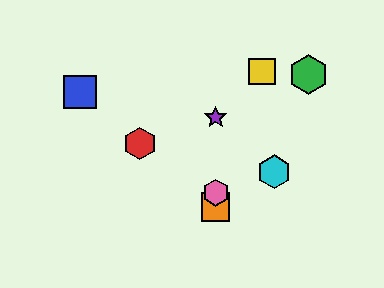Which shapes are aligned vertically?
The purple star, the orange square, the pink hexagon are aligned vertically.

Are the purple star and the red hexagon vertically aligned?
No, the purple star is at x≈216 and the red hexagon is at x≈140.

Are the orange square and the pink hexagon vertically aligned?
Yes, both are at x≈216.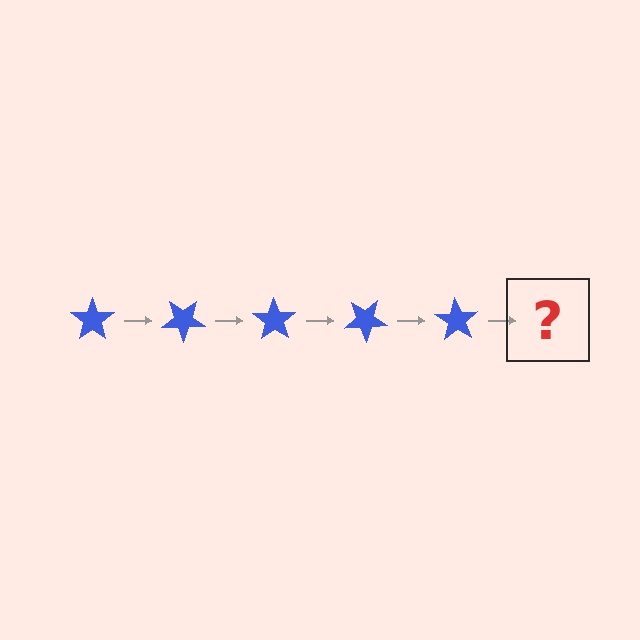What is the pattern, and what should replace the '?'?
The pattern is that the star rotates 35 degrees each step. The '?' should be a blue star rotated 175 degrees.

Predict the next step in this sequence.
The next step is a blue star rotated 175 degrees.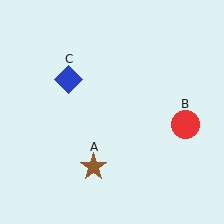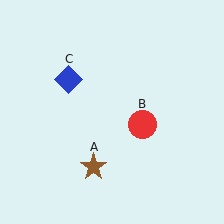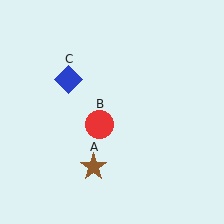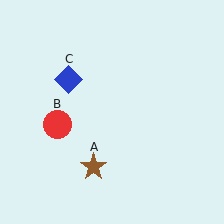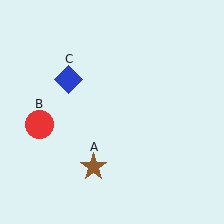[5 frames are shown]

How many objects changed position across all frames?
1 object changed position: red circle (object B).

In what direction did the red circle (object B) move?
The red circle (object B) moved left.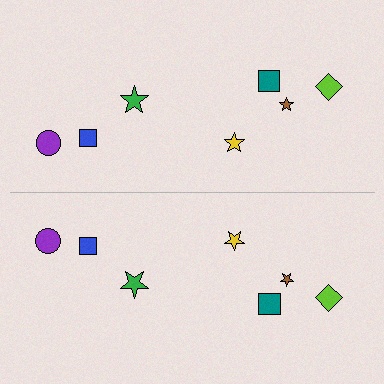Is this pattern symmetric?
Yes, this pattern has bilateral (reflection) symmetry.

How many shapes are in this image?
There are 14 shapes in this image.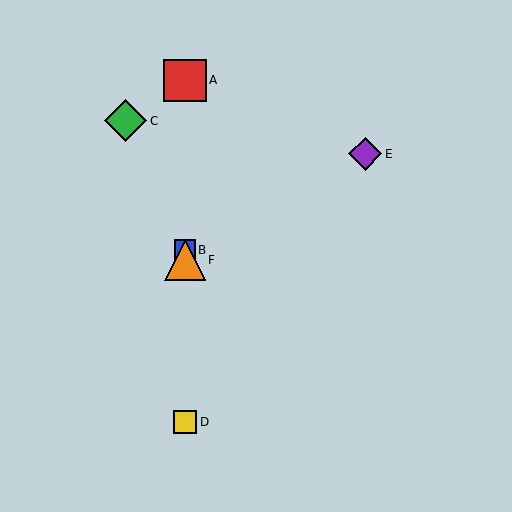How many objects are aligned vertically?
4 objects (A, B, D, F) are aligned vertically.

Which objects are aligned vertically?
Objects A, B, D, F are aligned vertically.